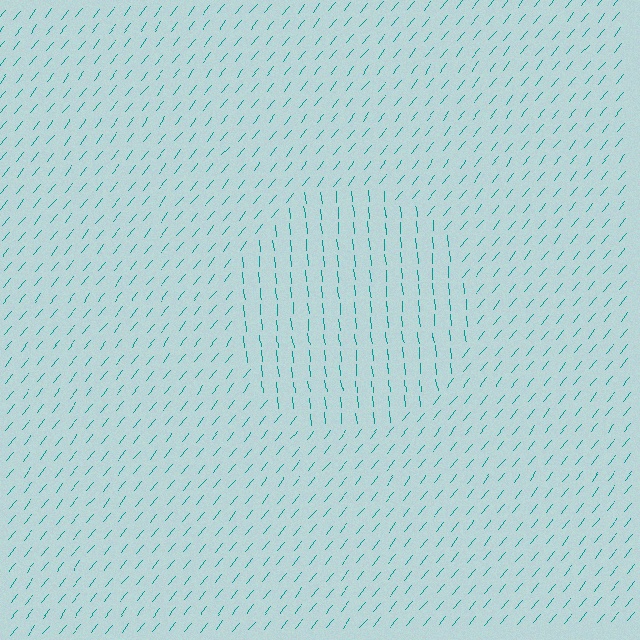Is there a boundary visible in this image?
Yes, there is a texture boundary formed by a change in line orientation.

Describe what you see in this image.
The image is filled with small teal line segments. A circle region in the image has lines oriented differently from the surrounding lines, creating a visible texture boundary.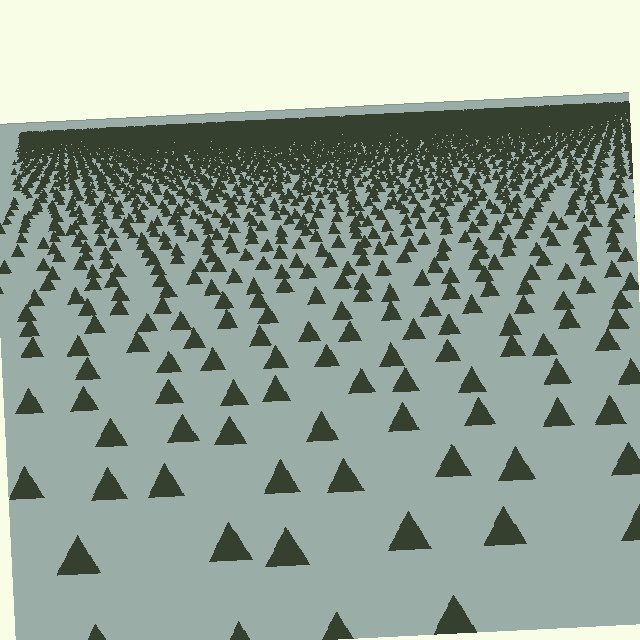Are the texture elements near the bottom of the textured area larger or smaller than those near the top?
Larger. Near the bottom, elements are closer to the viewer and appear at a bigger on-screen size.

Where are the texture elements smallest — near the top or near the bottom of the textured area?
Near the top.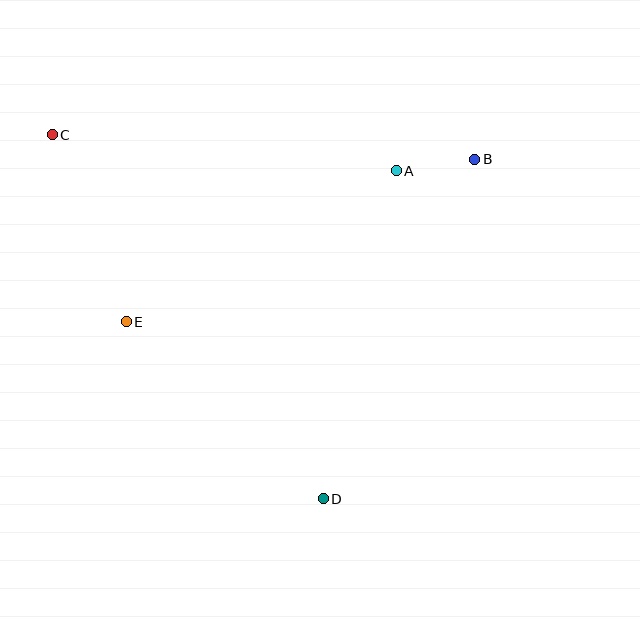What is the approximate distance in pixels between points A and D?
The distance between A and D is approximately 336 pixels.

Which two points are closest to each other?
Points A and B are closest to each other.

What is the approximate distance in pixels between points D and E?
The distance between D and E is approximately 265 pixels.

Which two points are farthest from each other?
Points C and D are farthest from each other.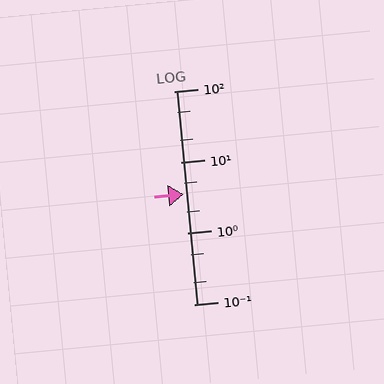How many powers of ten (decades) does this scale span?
The scale spans 3 decades, from 0.1 to 100.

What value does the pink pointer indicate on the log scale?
The pointer indicates approximately 3.5.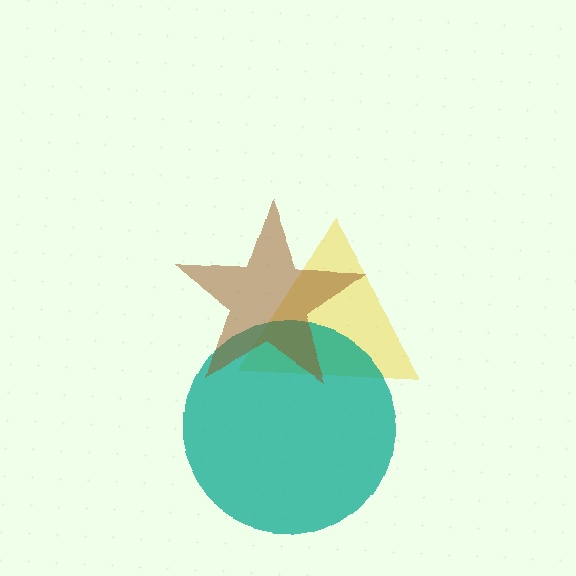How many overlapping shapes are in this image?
There are 3 overlapping shapes in the image.